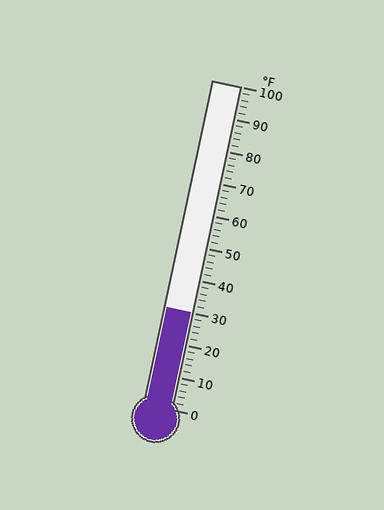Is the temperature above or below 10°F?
The temperature is above 10°F.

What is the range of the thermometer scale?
The thermometer scale ranges from 0°F to 100°F.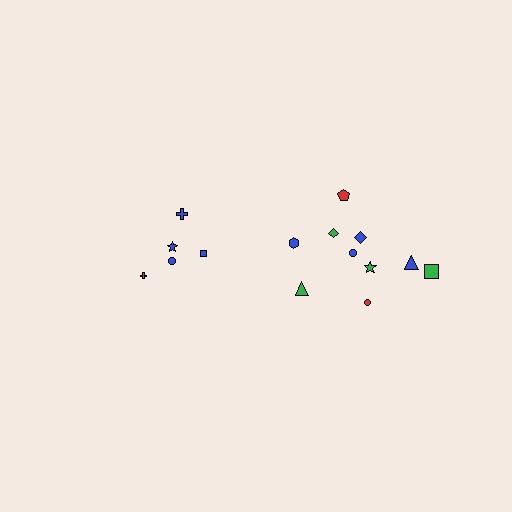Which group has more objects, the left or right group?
The right group.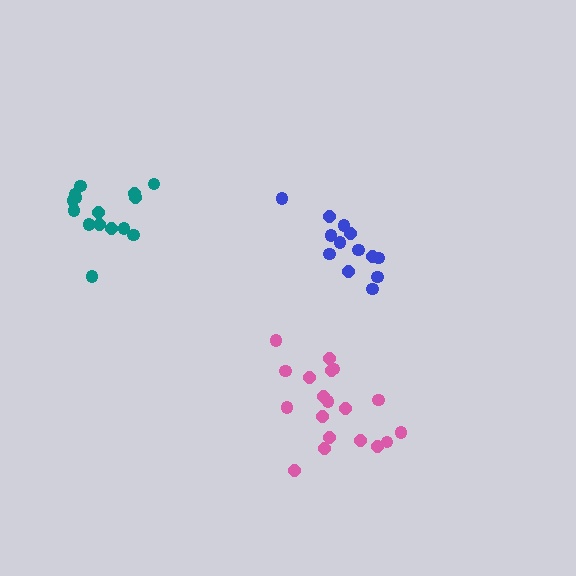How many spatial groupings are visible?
There are 3 spatial groupings.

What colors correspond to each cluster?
The clusters are colored: blue, pink, teal.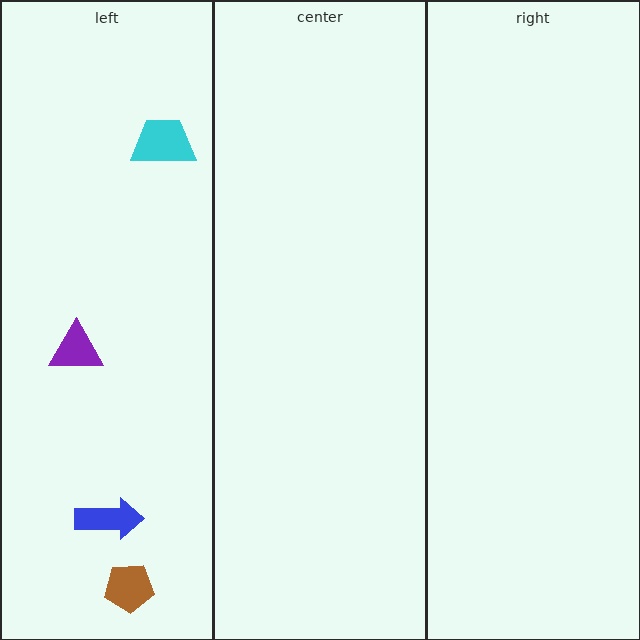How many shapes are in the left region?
4.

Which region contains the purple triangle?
The left region.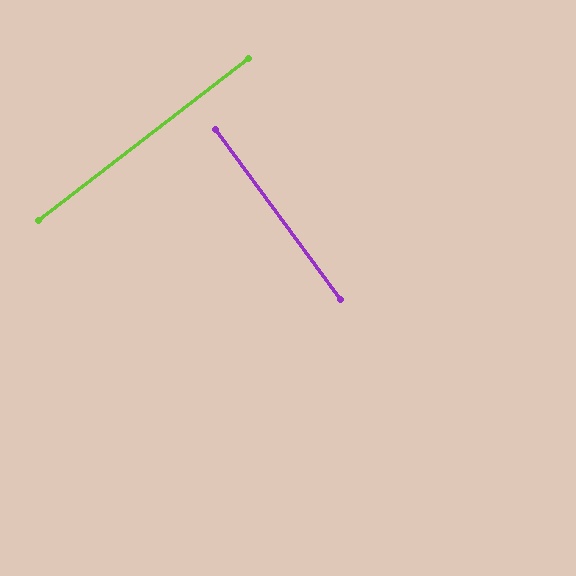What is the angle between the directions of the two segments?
Approximately 89 degrees.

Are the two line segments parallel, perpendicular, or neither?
Perpendicular — they meet at approximately 89°.